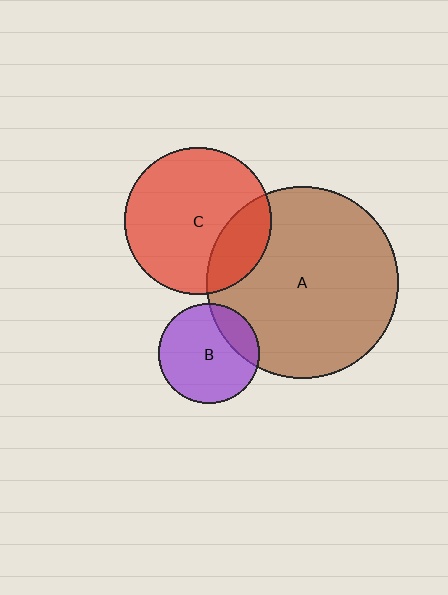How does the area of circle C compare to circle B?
Approximately 2.1 times.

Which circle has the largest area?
Circle A (brown).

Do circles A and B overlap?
Yes.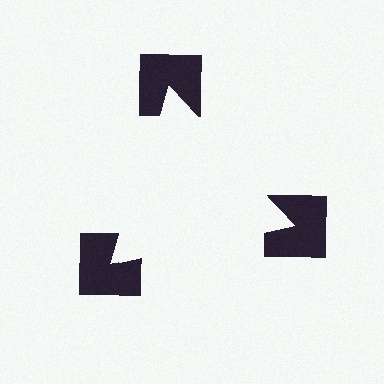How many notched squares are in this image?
There are 3 — one at each vertex of the illusory triangle.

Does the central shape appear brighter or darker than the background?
It typically appears slightly brighter than the background, even though no actual brightness change is drawn.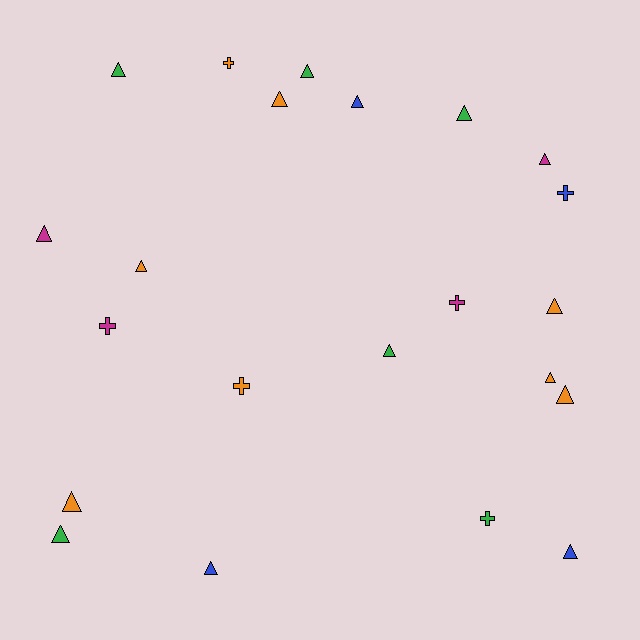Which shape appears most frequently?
Triangle, with 16 objects.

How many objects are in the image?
There are 22 objects.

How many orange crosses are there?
There are 2 orange crosses.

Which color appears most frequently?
Orange, with 8 objects.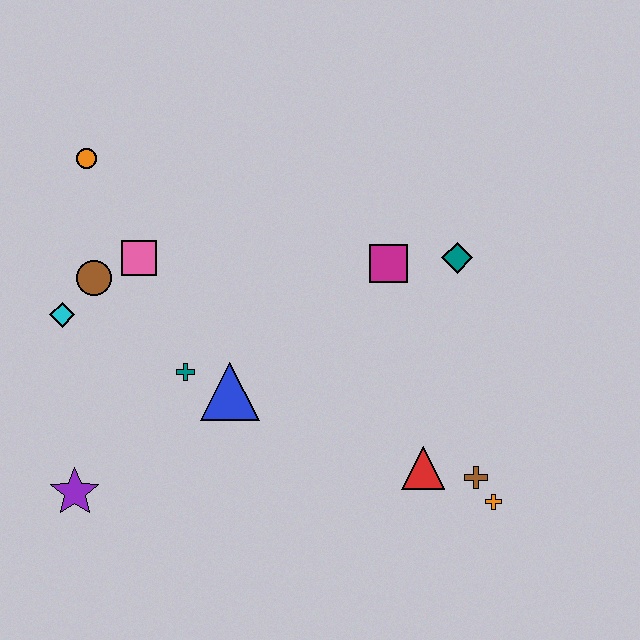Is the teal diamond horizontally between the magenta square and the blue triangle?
No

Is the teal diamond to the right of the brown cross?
No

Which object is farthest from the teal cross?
The orange cross is farthest from the teal cross.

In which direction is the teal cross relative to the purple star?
The teal cross is above the purple star.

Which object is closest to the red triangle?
The brown cross is closest to the red triangle.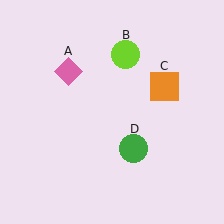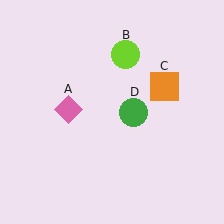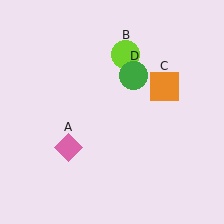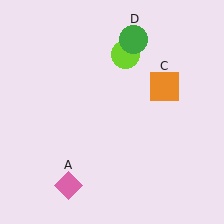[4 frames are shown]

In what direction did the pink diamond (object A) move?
The pink diamond (object A) moved down.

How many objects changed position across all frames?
2 objects changed position: pink diamond (object A), green circle (object D).